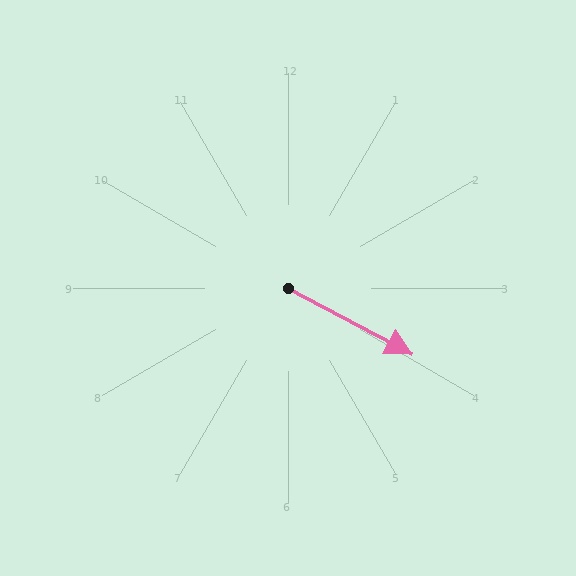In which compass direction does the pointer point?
Southeast.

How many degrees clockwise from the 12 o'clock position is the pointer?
Approximately 118 degrees.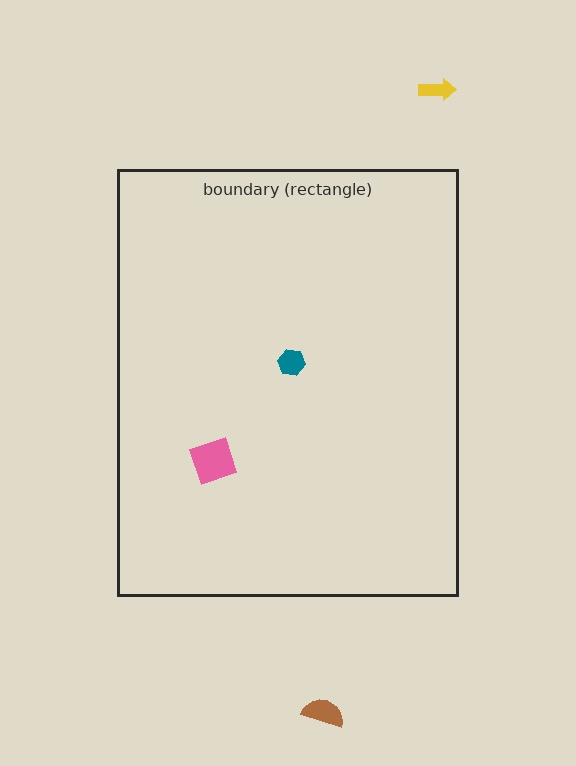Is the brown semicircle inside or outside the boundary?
Outside.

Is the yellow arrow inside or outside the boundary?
Outside.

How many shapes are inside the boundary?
2 inside, 2 outside.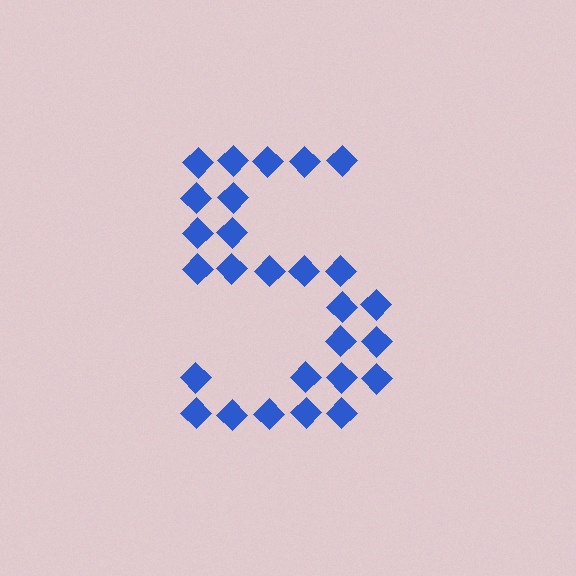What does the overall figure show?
The overall figure shows the digit 5.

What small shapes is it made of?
It is made of small diamonds.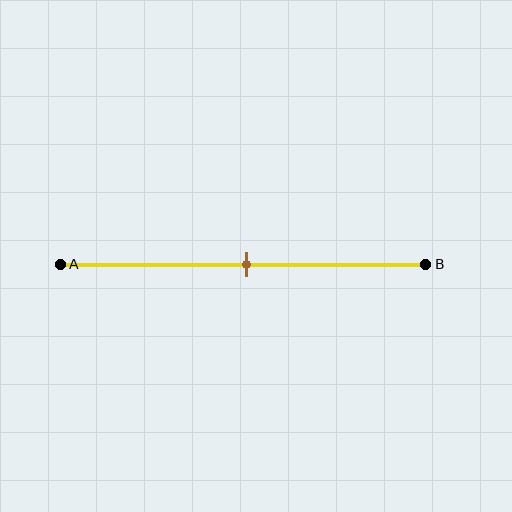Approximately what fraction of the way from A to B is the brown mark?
The brown mark is approximately 50% of the way from A to B.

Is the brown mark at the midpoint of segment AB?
Yes, the mark is approximately at the midpoint.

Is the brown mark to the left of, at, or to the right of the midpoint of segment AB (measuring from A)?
The brown mark is approximately at the midpoint of segment AB.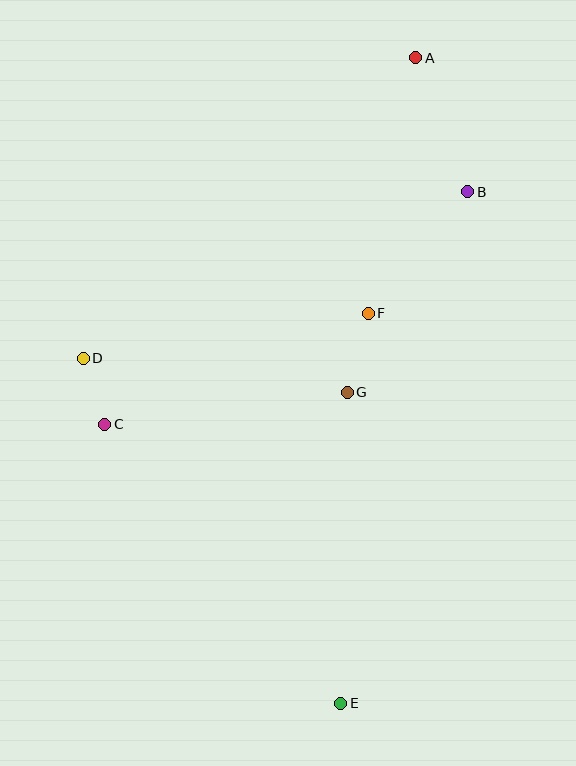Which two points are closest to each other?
Points C and D are closest to each other.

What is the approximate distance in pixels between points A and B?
The distance between A and B is approximately 144 pixels.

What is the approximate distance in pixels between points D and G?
The distance between D and G is approximately 266 pixels.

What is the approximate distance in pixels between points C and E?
The distance between C and E is approximately 365 pixels.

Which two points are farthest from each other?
Points A and E are farthest from each other.